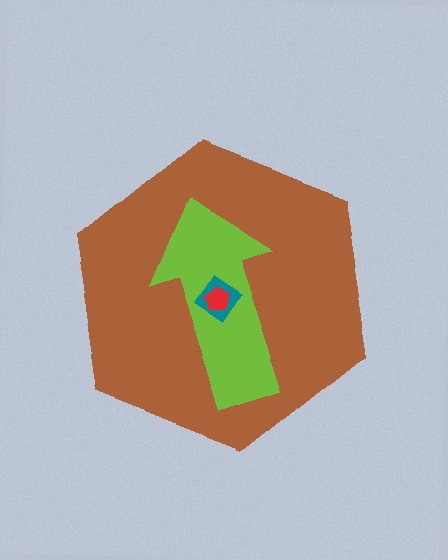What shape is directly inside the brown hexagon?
The lime arrow.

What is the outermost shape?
The brown hexagon.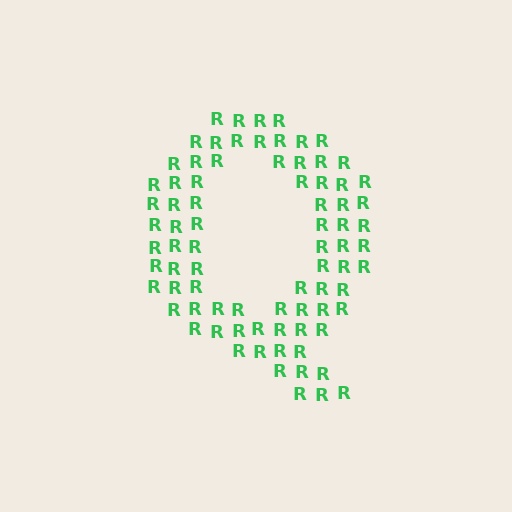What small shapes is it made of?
It is made of small letter R's.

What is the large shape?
The large shape is the letter Q.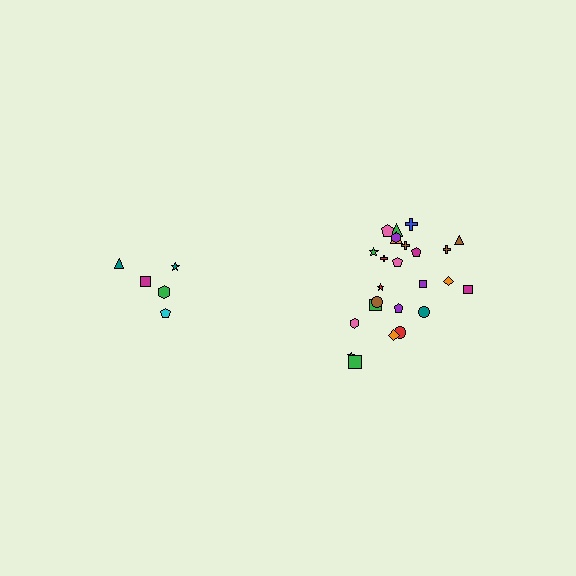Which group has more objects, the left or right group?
The right group.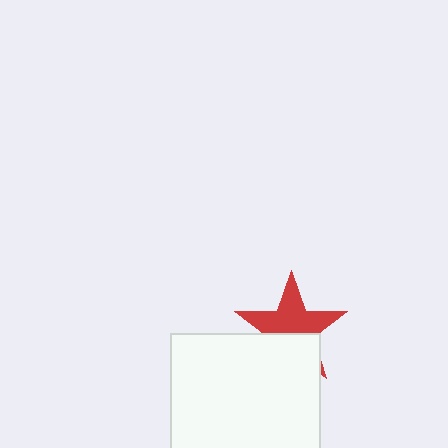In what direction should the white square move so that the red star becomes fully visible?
The white square should move down. That is the shortest direction to clear the overlap and leave the red star fully visible.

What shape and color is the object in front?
The object in front is a white square.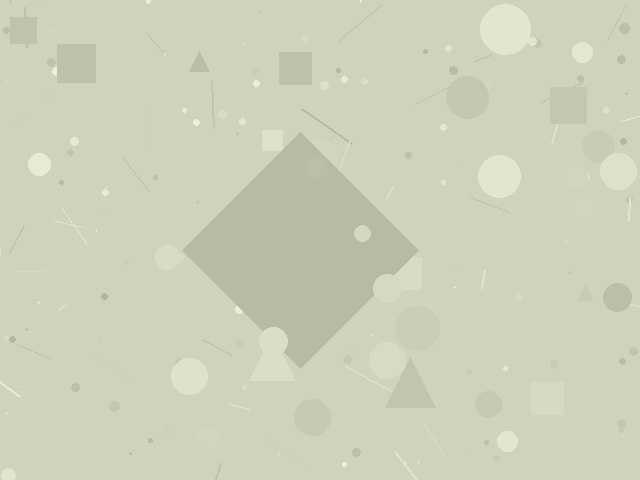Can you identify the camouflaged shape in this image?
The camouflaged shape is a diamond.